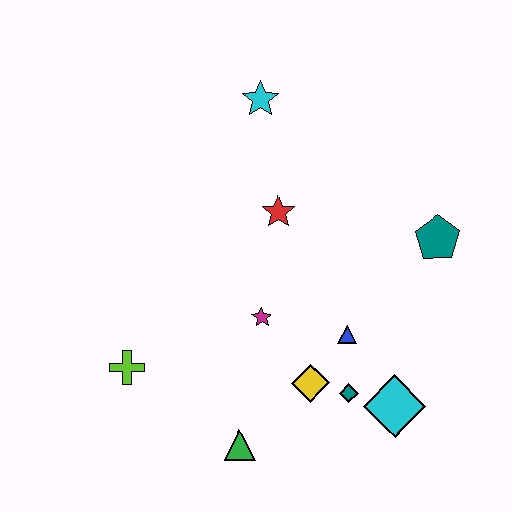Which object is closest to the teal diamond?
The yellow diamond is closest to the teal diamond.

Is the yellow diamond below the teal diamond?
No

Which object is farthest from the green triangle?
The cyan star is farthest from the green triangle.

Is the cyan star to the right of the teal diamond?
No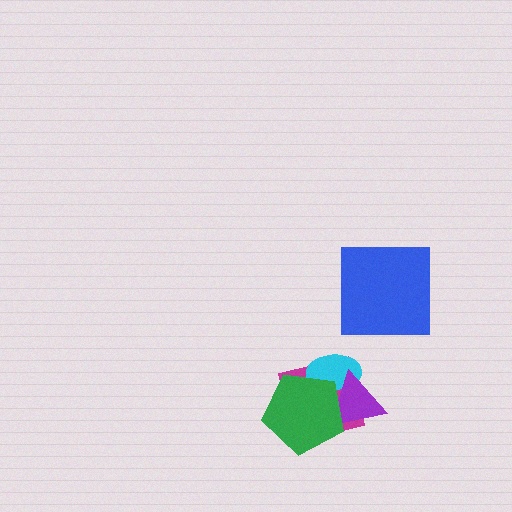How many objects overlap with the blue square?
0 objects overlap with the blue square.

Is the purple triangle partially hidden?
Yes, it is partially covered by another shape.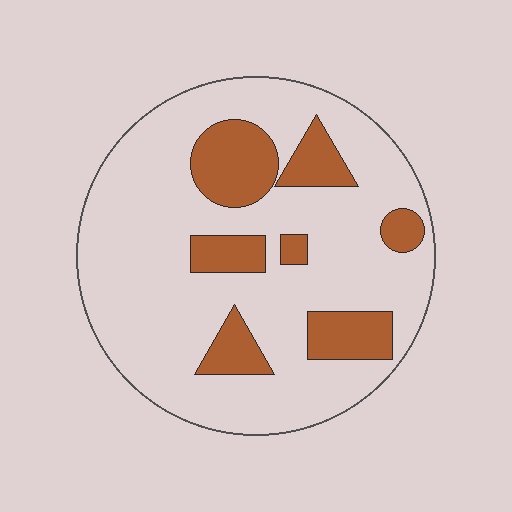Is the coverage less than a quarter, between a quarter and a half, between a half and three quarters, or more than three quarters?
Less than a quarter.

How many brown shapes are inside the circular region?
7.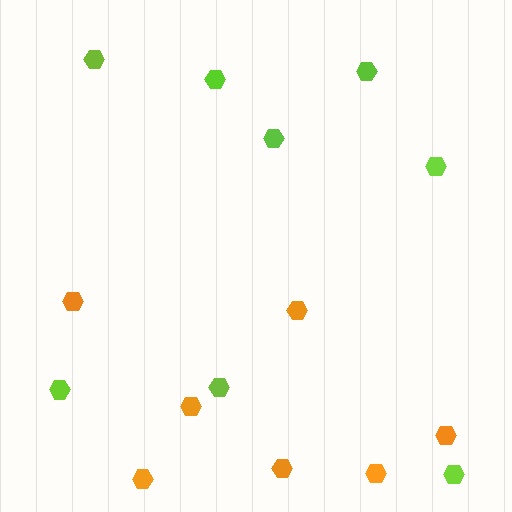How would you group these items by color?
There are 2 groups: one group of lime hexagons (8) and one group of orange hexagons (7).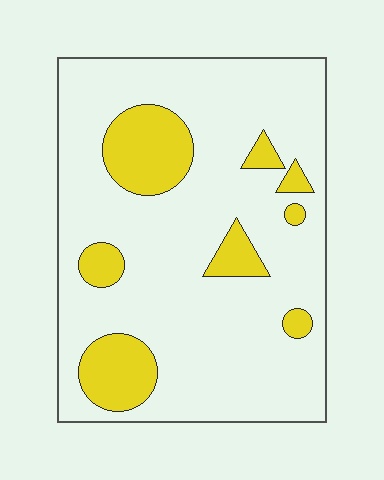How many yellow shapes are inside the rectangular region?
8.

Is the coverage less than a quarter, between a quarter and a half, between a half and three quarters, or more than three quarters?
Less than a quarter.